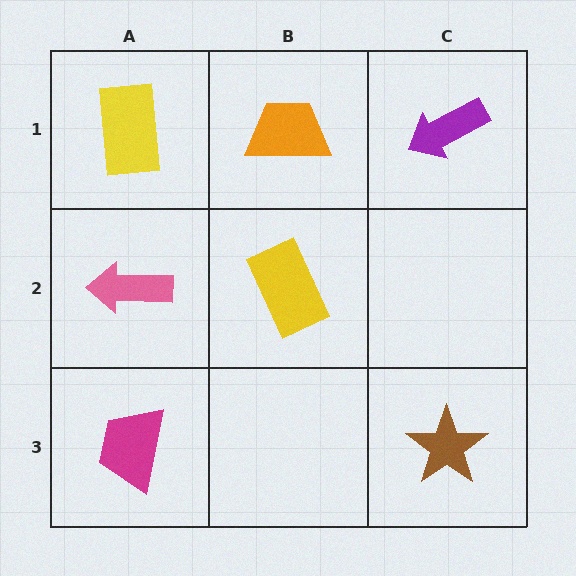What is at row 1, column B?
An orange trapezoid.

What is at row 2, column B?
A yellow rectangle.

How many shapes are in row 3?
2 shapes.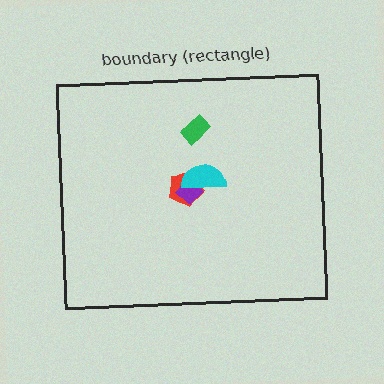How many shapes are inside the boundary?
4 inside, 0 outside.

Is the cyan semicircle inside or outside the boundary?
Inside.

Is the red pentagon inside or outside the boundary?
Inside.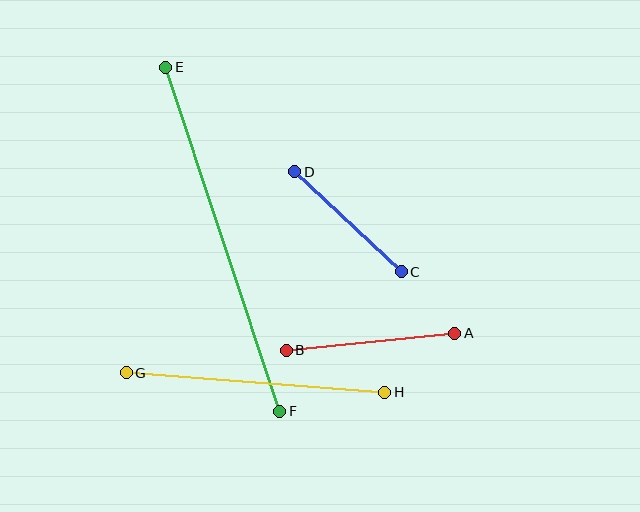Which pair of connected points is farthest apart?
Points E and F are farthest apart.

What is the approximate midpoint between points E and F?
The midpoint is at approximately (223, 239) pixels.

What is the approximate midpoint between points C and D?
The midpoint is at approximately (348, 222) pixels.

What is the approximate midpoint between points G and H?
The midpoint is at approximately (256, 382) pixels.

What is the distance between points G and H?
The distance is approximately 259 pixels.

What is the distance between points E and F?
The distance is approximately 362 pixels.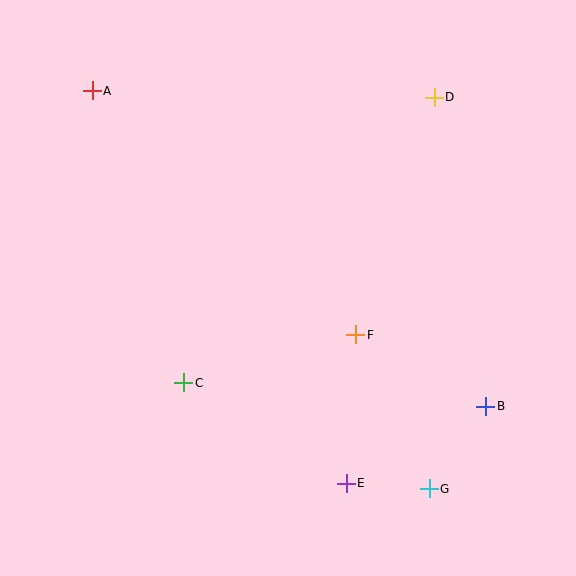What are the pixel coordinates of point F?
Point F is at (356, 335).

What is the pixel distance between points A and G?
The distance between A and G is 522 pixels.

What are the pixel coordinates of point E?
Point E is at (346, 483).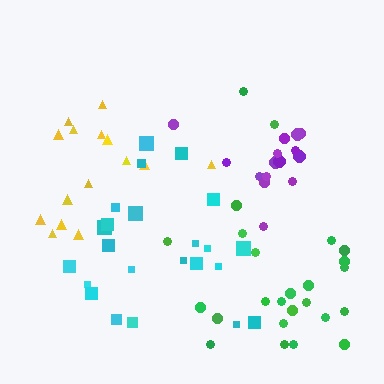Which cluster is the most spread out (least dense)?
Green.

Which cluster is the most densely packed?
Purple.